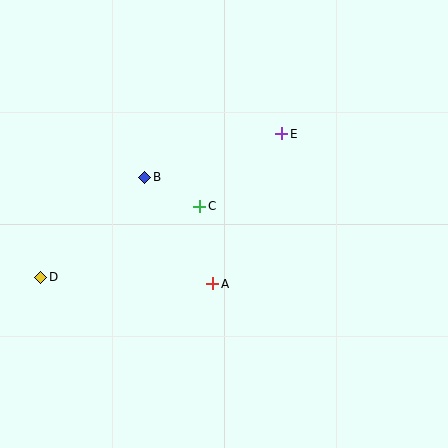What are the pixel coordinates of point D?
Point D is at (41, 277).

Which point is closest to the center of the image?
Point C at (200, 206) is closest to the center.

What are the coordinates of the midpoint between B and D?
The midpoint between B and D is at (93, 227).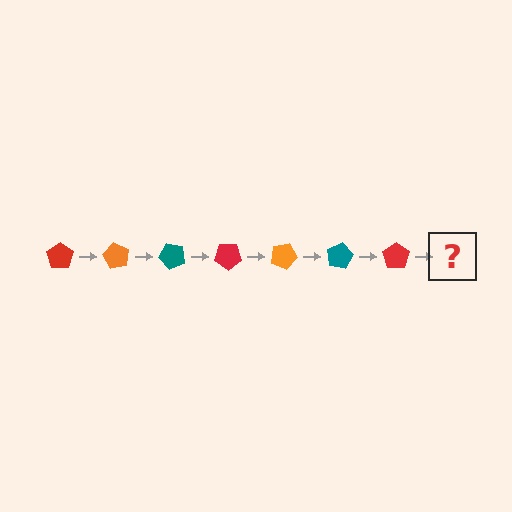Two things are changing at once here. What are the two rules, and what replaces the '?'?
The two rules are that it rotates 60 degrees each step and the color cycles through red, orange, and teal. The '?' should be an orange pentagon, rotated 420 degrees from the start.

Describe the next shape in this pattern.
It should be an orange pentagon, rotated 420 degrees from the start.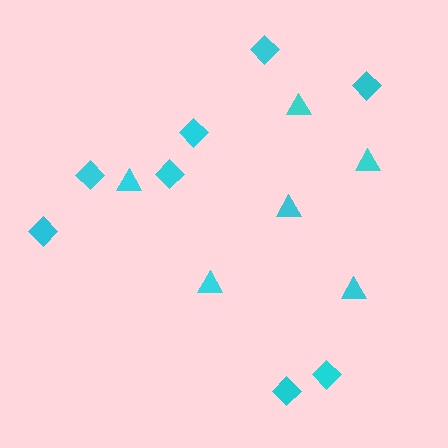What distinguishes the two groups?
There are 2 groups: one group of triangles (6) and one group of diamonds (8).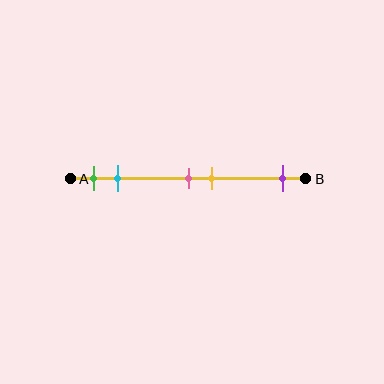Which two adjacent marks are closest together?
The pink and yellow marks are the closest adjacent pair.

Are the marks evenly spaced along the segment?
No, the marks are not evenly spaced.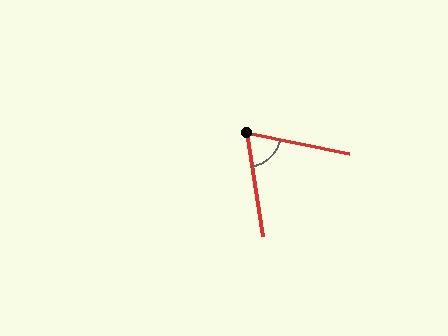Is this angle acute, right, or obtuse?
It is acute.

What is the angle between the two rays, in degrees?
Approximately 69 degrees.